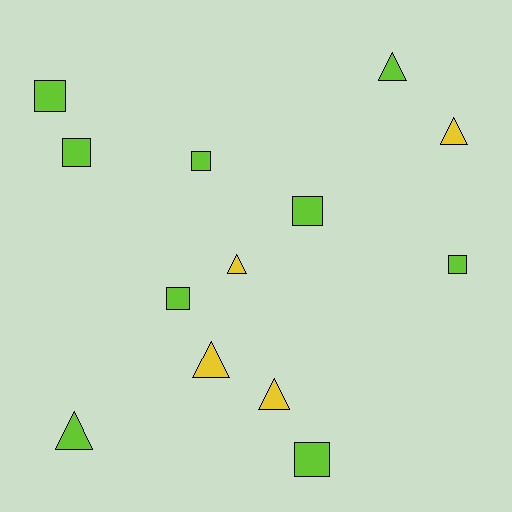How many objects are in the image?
There are 13 objects.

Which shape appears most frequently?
Square, with 7 objects.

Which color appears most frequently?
Lime, with 9 objects.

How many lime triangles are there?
There are 2 lime triangles.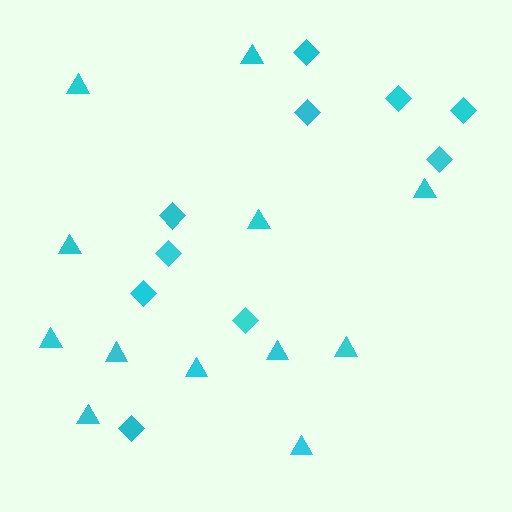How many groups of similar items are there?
There are 2 groups: one group of diamonds (10) and one group of triangles (12).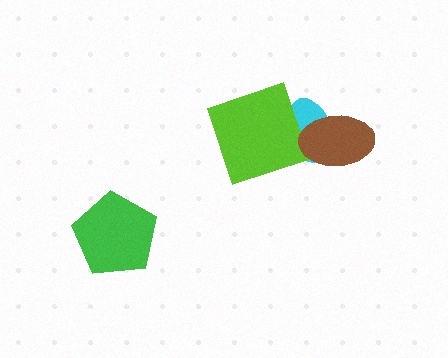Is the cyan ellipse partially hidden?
Yes, it is partially covered by another shape.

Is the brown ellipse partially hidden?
No, no other shape covers it.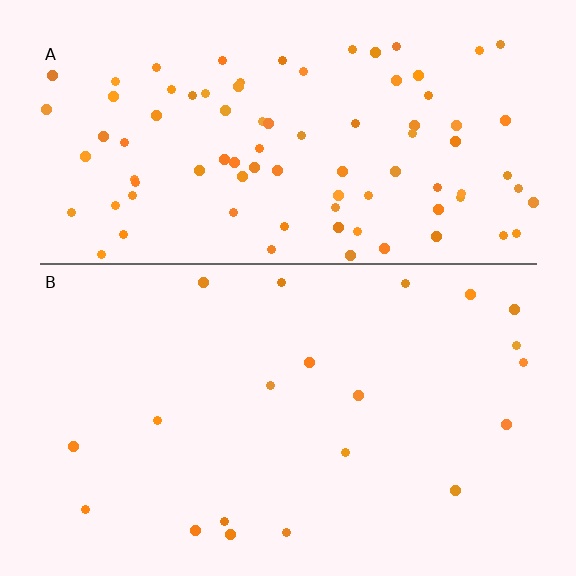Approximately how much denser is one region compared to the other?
Approximately 4.4× — region A over region B.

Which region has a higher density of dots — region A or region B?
A (the top).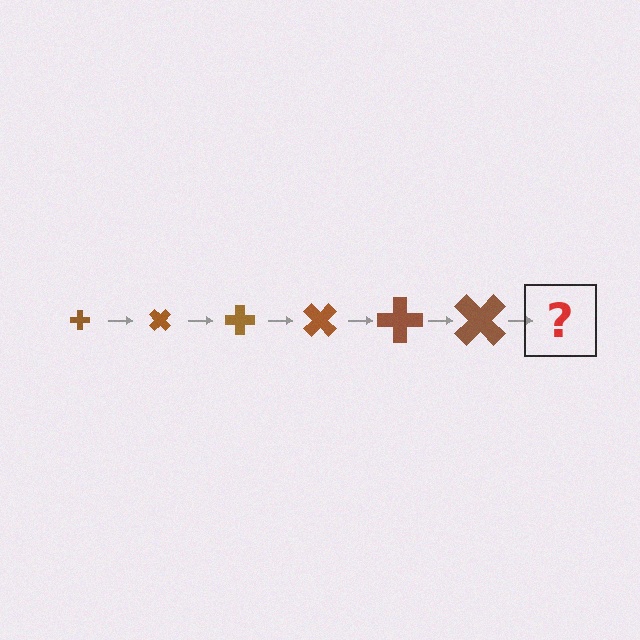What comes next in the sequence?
The next element should be a cross, larger than the previous one and rotated 270 degrees from the start.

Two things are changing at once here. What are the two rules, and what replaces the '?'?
The two rules are that the cross grows larger each step and it rotates 45 degrees each step. The '?' should be a cross, larger than the previous one and rotated 270 degrees from the start.